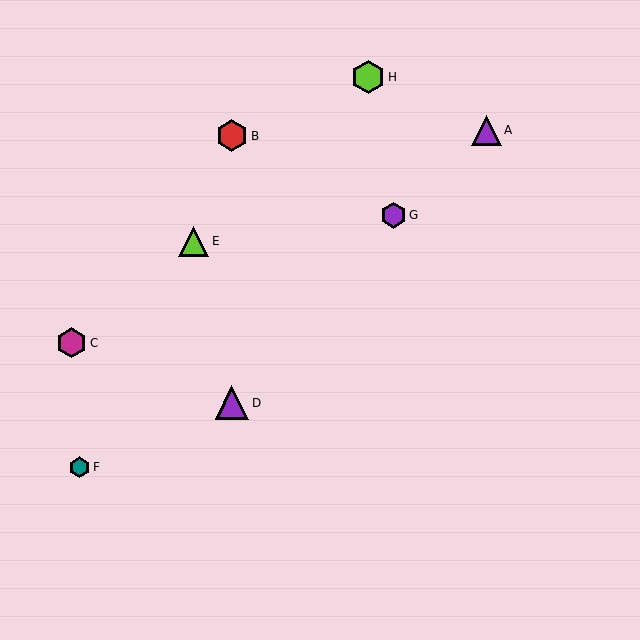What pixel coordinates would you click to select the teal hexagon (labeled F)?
Click at (80, 467) to select the teal hexagon F.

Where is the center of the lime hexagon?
The center of the lime hexagon is at (368, 77).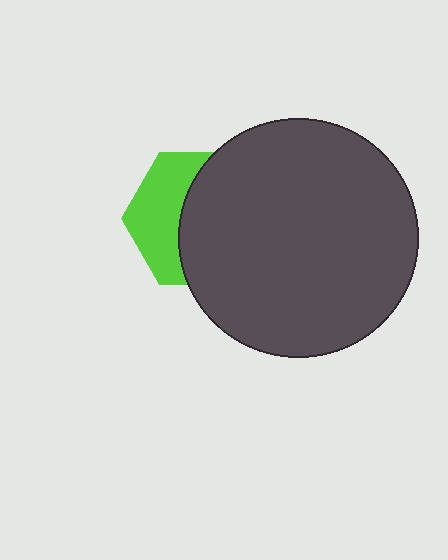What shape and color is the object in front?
The object in front is a dark gray circle.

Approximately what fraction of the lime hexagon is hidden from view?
Roughly 60% of the lime hexagon is hidden behind the dark gray circle.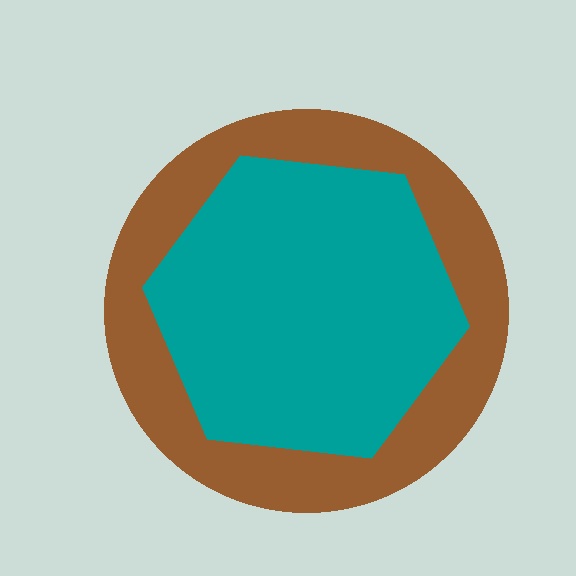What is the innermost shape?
The teal hexagon.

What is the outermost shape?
The brown circle.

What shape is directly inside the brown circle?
The teal hexagon.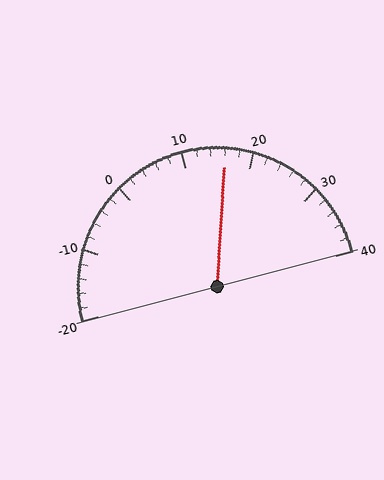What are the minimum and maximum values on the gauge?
The gauge ranges from -20 to 40.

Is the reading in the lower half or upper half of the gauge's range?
The reading is in the upper half of the range (-20 to 40).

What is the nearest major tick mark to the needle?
The nearest major tick mark is 20.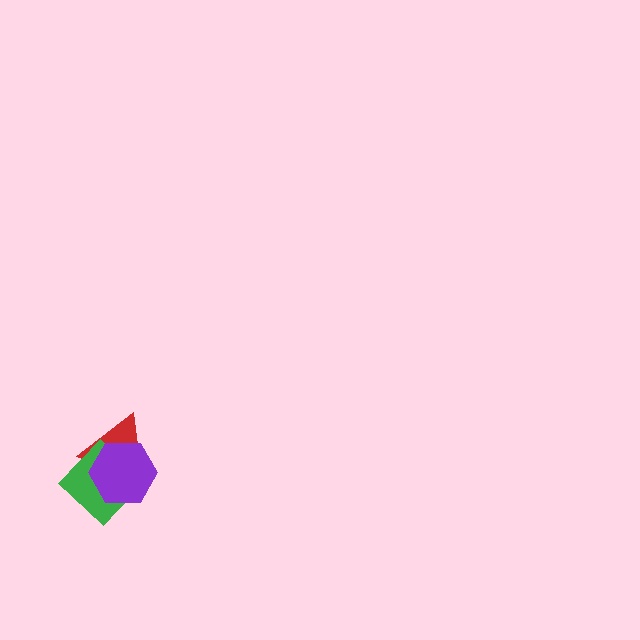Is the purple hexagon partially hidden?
No, no other shape covers it.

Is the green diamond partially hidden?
Yes, it is partially covered by another shape.